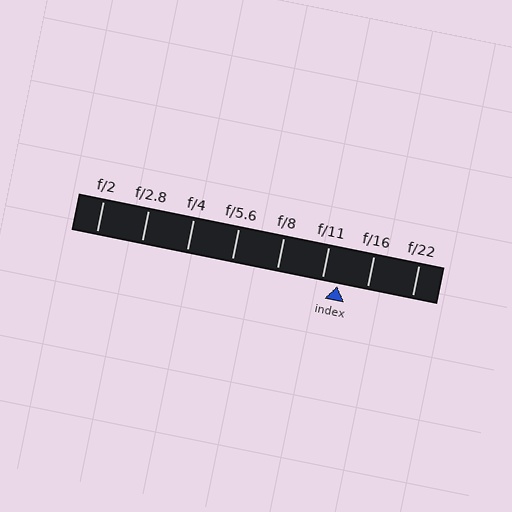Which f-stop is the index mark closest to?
The index mark is closest to f/11.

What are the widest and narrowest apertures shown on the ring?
The widest aperture shown is f/2 and the narrowest is f/22.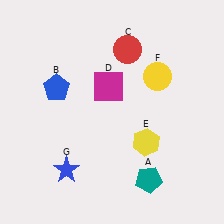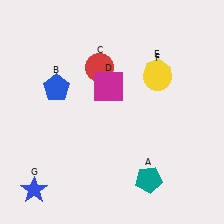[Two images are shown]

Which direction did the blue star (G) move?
The blue star (G) moved left.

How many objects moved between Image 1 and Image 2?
3 objects moved between the two images.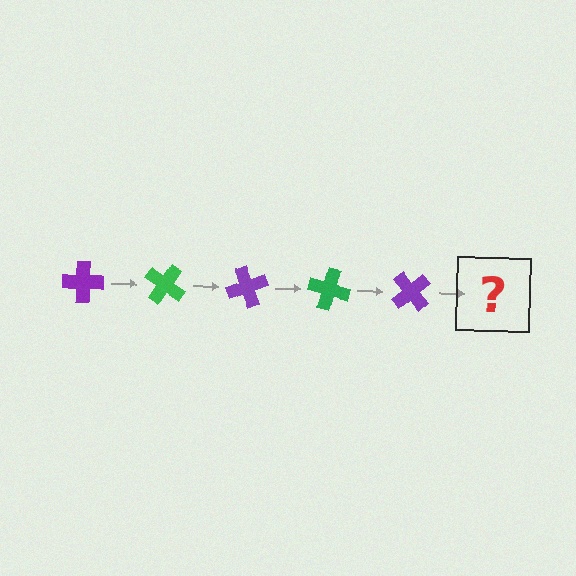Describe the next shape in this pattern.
It should be a green cross, rotated 175 degrees from the start.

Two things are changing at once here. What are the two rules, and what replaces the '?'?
The two rules are that it rotates 35 degrees each step and the color cycles through purple and green. The '?' should be a green cross, rotated 175 degrees from the start.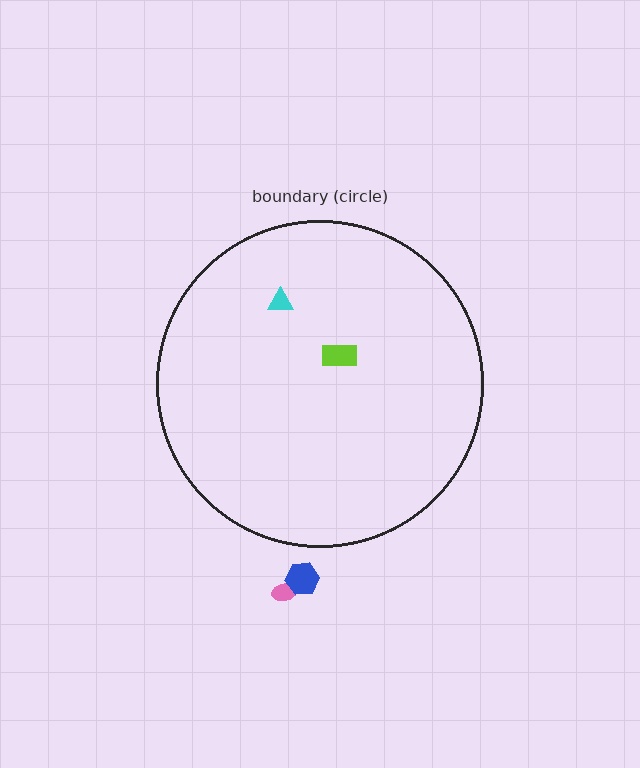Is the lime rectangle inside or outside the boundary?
Inside.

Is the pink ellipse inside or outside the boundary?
Outside.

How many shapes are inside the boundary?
2 inside, 2 outside.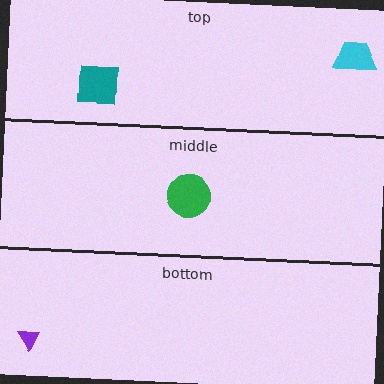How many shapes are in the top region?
2.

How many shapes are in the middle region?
1.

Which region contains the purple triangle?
The bottom region.